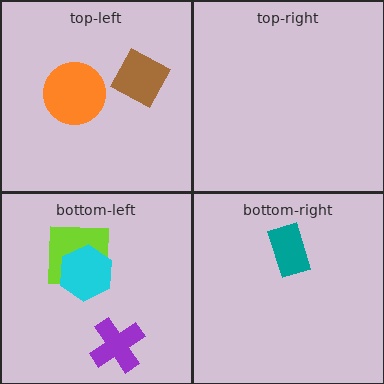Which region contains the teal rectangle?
The bottom-right region.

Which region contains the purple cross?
The bottom-left region.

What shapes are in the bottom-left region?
The lime square, the cyan hexagon, the purple cross.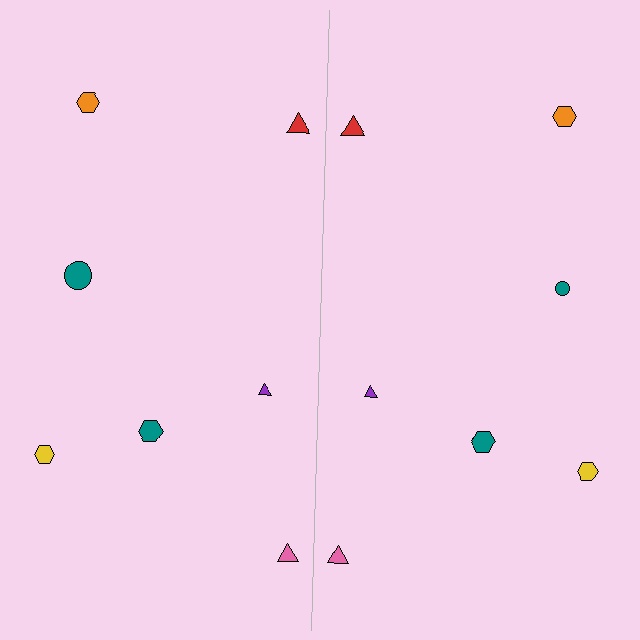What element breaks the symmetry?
The teal circle on the right side has a different size than its mirror counterpart.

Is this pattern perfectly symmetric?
No, the pattern is not perfectly symmetric. The teal circle on the right side has a different size than its mirror counterpart.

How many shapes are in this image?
There are 14 shapes in this image.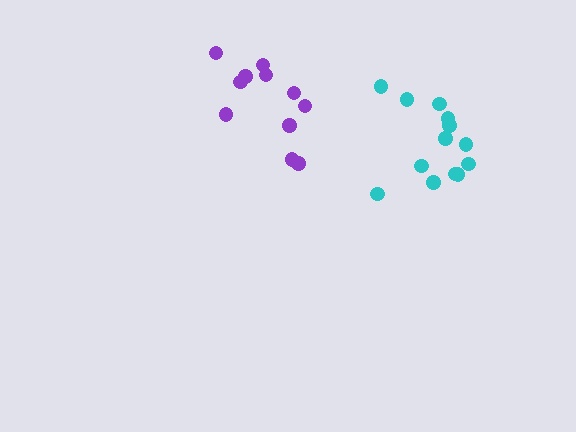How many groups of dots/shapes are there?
There are 2 groups.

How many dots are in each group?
Group 1: 11 dots, Group 2: 13 dots (24 total).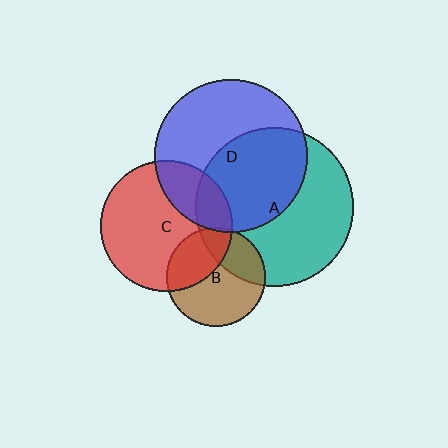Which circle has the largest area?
Circle A (teal).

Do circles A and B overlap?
Yes.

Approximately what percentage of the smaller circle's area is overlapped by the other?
Approximately 30%.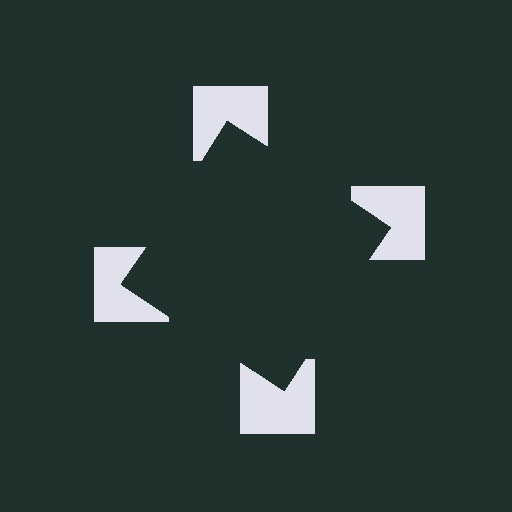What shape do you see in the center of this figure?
An illusory square — its edges are inferred from the aligned wedge cuts in the notched squares, not physically drawn.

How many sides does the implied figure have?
4 sides.